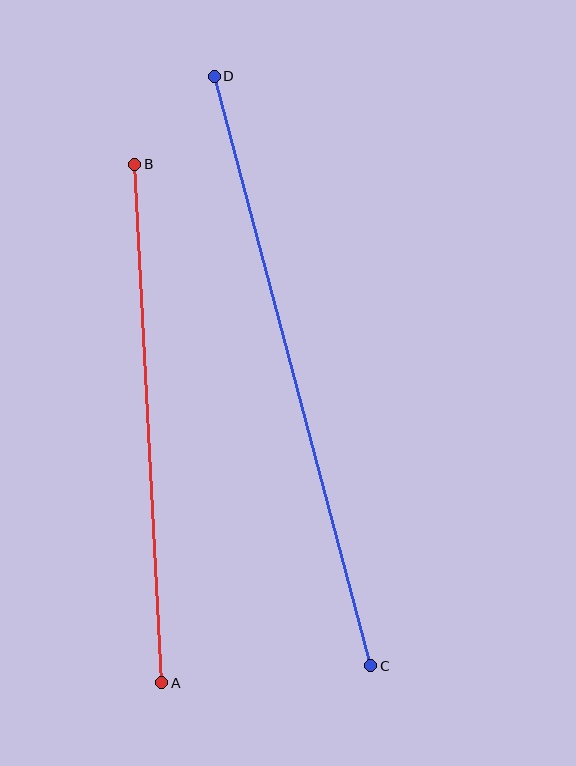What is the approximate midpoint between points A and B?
The midpoint is at approximately (148, 424) pixels.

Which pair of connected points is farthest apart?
Points C and D are farthest apart.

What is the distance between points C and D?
The distance is approximately 610 pixels.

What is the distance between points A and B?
The distance is approximately 520 pixels.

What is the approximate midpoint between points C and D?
The midpoint is at approximately (293, 371) pixels.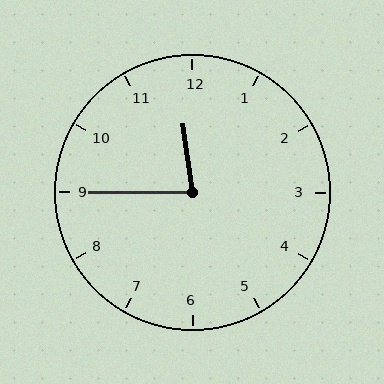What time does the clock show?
11:45.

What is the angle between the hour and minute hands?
Approximately 82 degrees.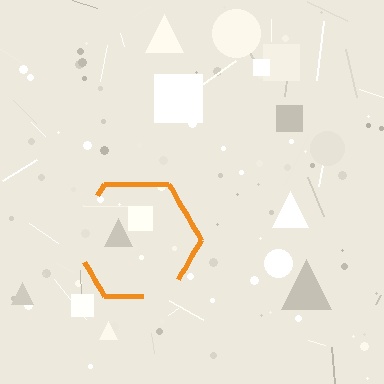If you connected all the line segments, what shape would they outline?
They would outline a hexagon.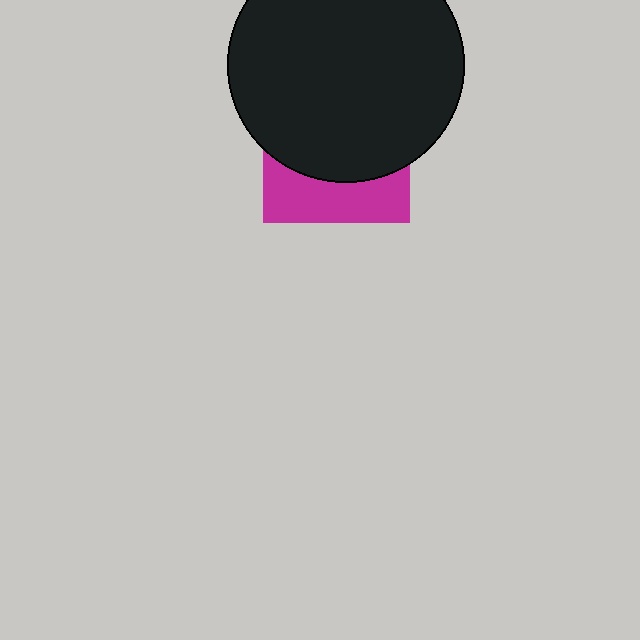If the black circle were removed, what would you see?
You would see the complete magenta square.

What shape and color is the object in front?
The object in front is a black circle.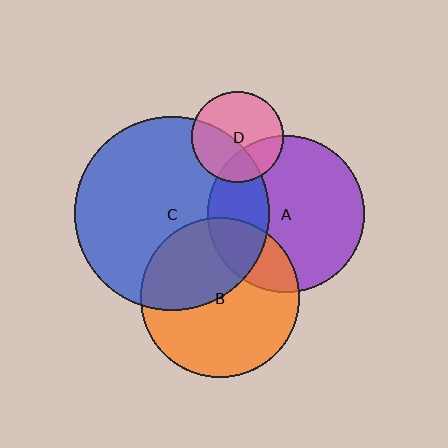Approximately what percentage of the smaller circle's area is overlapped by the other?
Approximately 40%.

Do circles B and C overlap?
Yes.